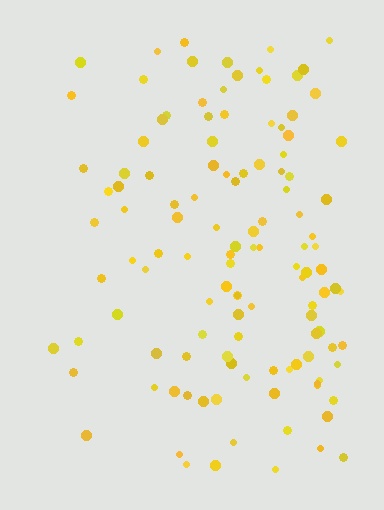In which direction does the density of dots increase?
From left to right, with the right side densest.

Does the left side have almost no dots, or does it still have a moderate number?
Still a moderate number, just noticeably fewer than the right.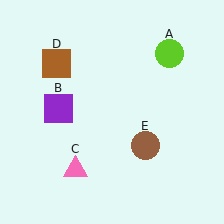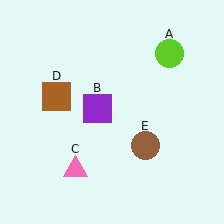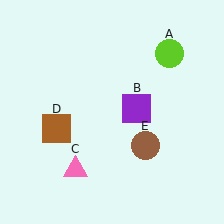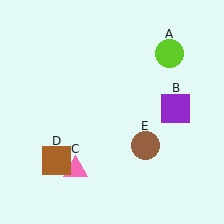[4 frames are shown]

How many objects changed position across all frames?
2 objects changed position: purple square (object B), brown square (object D).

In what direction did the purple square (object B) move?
The purple square (object B) moved right.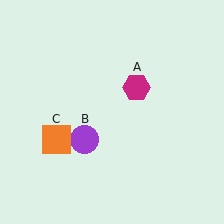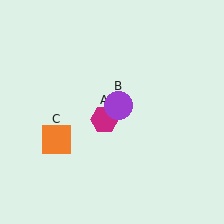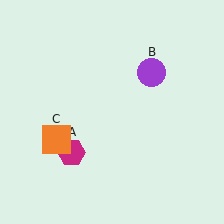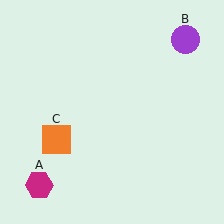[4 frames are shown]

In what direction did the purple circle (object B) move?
The purple circle (object B) moved up and to the right.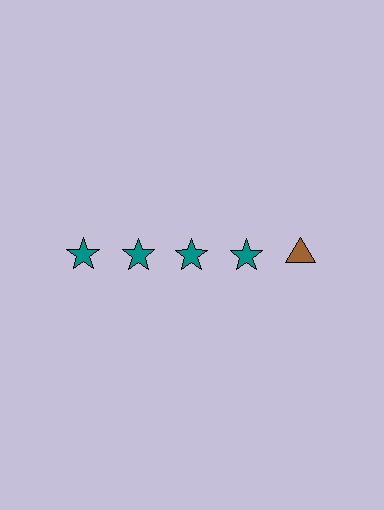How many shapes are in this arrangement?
There are 5 shapes arranged in a grid pattern.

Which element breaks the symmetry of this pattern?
The brown triangle in the top row, rightmost column breaks the symmetry. All other shapes are teal stars.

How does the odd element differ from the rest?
It differs in both color (brown instead of teal) and shape (triangle instead of star).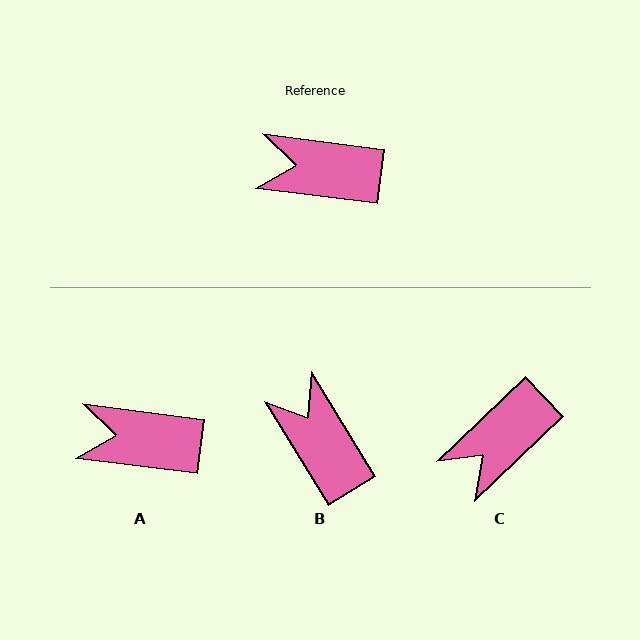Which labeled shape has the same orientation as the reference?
A.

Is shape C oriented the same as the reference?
No, it is off by about 51 degrees.